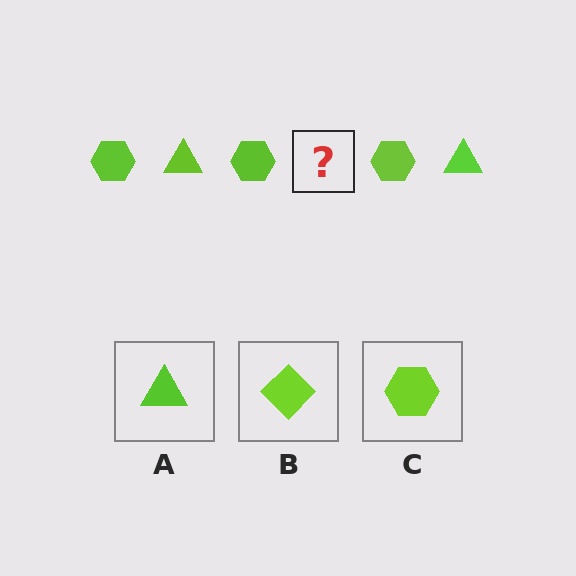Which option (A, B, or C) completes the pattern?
A.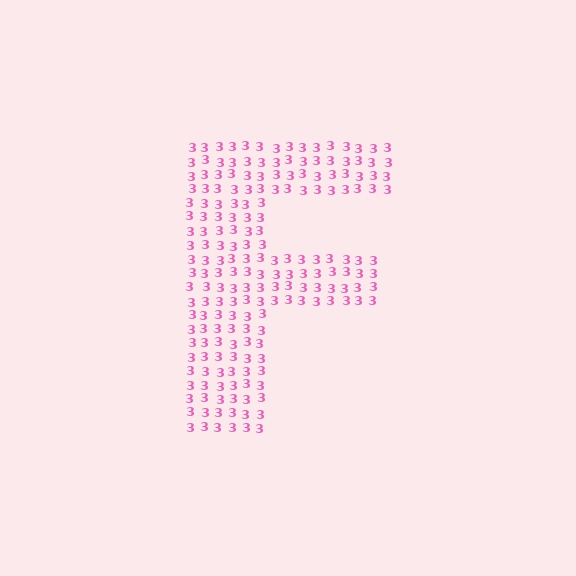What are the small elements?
The small elements are digit 3's.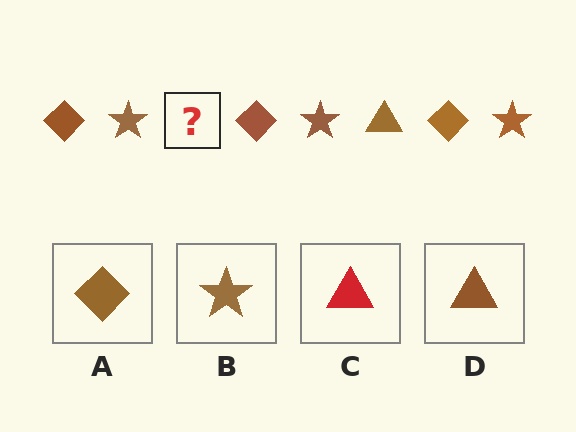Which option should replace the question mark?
Option D.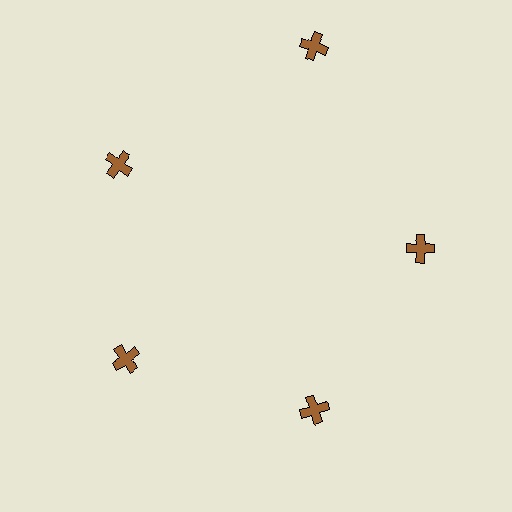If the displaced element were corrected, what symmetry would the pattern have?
It would have 5-fold rotational symmetry — the pattern would map onto itself every 72 degrees.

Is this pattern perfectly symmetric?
No. The 5 brown crosses are arranged in a ring, but one element near the 1 o'clock position is pushed outward from the center, breaking the 5-fold rotational symmetry.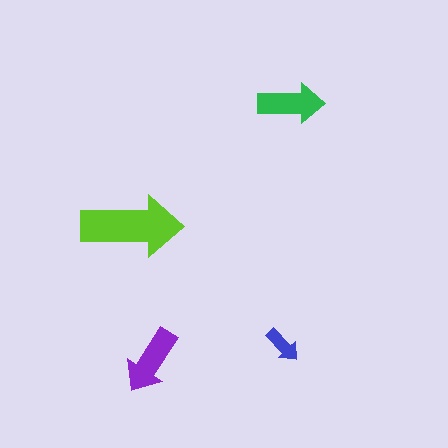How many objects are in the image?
There are 4 objects in the image.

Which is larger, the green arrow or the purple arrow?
The purple one.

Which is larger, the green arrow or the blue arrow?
The green one.